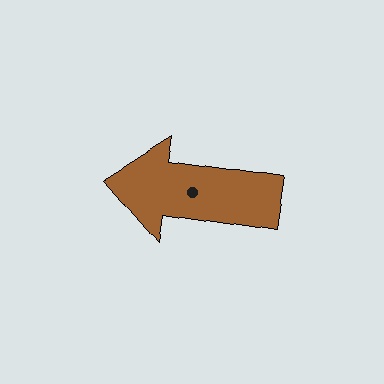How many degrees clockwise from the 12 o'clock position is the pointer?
Approximately 279 degrees.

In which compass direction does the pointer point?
West.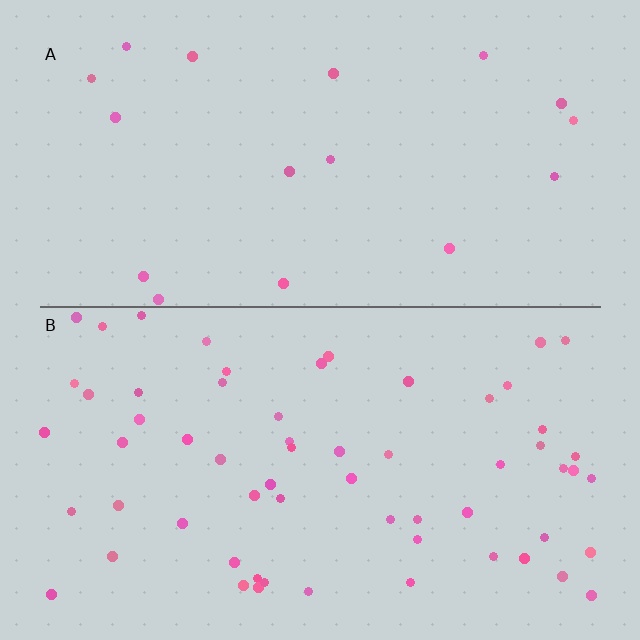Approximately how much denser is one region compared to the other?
Approximately 3.6× — region B over region A.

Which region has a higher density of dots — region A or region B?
B (the bottom).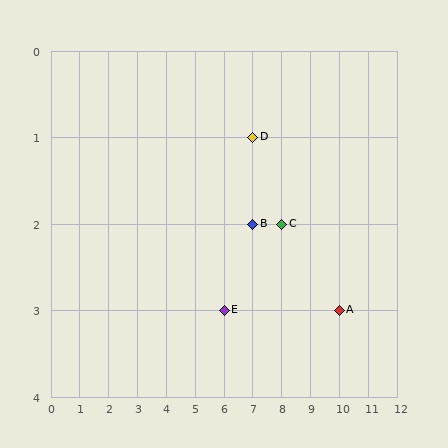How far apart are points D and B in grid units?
Points D and B are 1 row apart.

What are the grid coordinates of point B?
Point B is at grid coordinates (7, 2).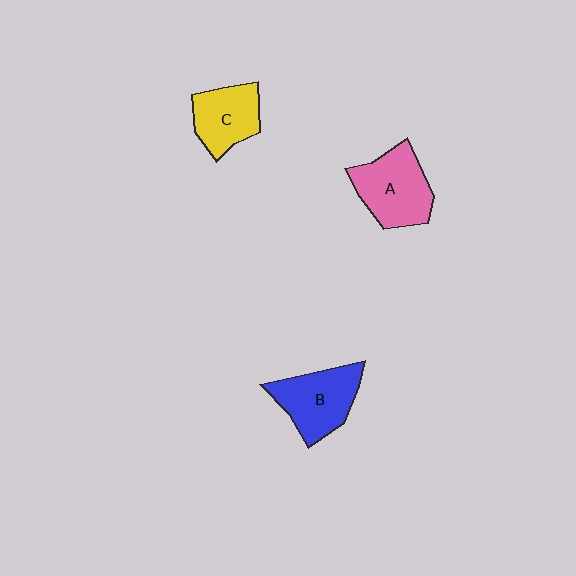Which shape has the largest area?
Shape A (pink).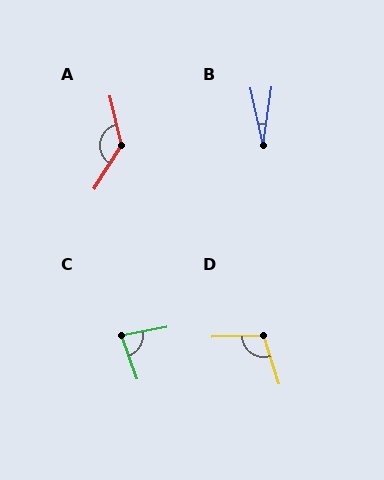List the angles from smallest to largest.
B (20°), C (80°), D (106°), A (134°).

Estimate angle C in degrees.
Approximately 80 degrees.